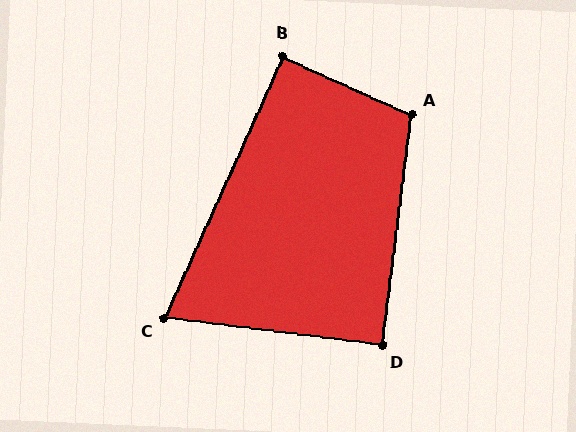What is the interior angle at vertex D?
Approximately 90 degrees (approximately right).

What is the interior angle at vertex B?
Approximately 90 degrees (approximately right).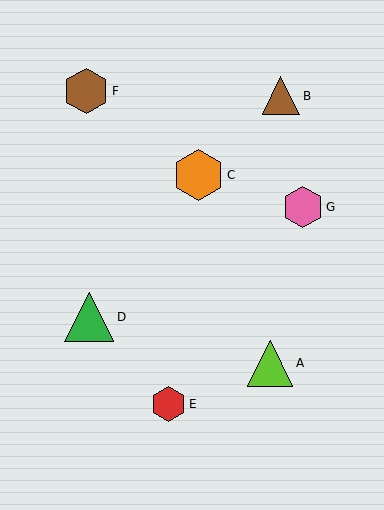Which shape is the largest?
The orange hexagon (labeled C) is the largest.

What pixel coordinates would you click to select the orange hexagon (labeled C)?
Click at (199, 175) to select the orange hexagon C.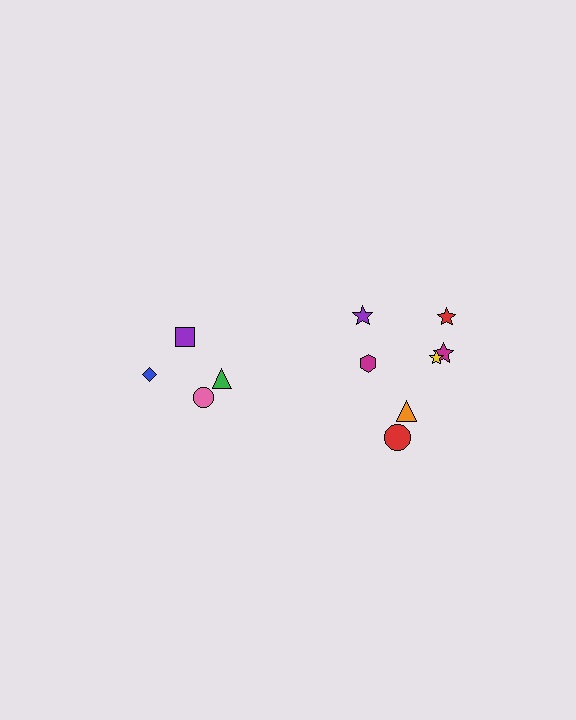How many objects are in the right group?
There are 7 objects.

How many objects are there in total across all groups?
There are 11 objects.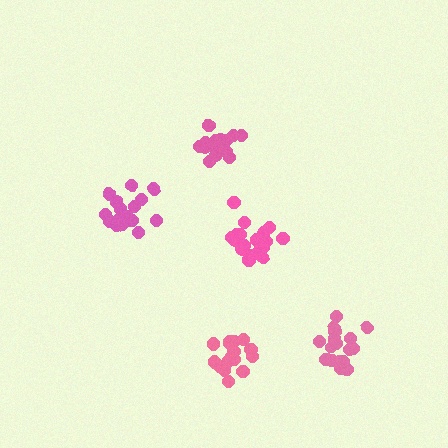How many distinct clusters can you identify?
There are 5 distinct clusters.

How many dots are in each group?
Group 1: 17 dots, Group 2: 17 dots, Group 3: 21 dots, Group 4: 16 dots, Group 5: 17 dots (88 total).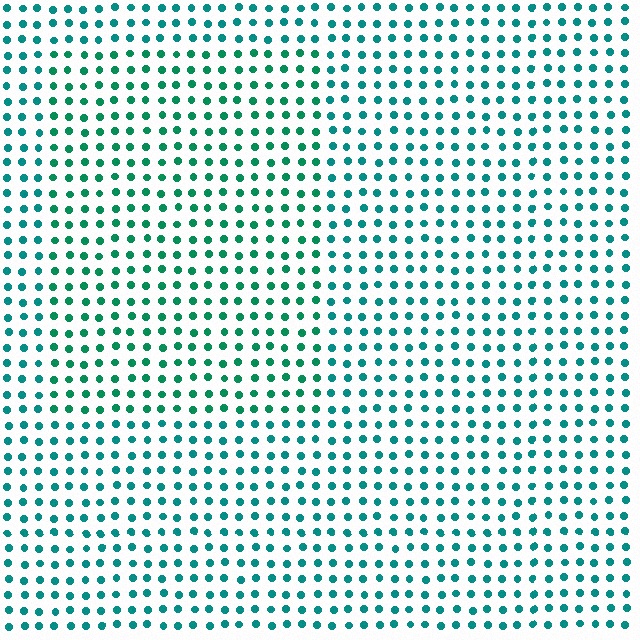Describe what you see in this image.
The image is filled with small teal elements in a uniform arrangement. A rectangle-shaped region is visible where the elements are tinted to a slightly different hue, forming a subtle color boundary.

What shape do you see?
I see a rectangle.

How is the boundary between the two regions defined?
The boundary is defined purely by a slight shift in hue (about 21 degrees). Spacing, size, and orientation are identical on both sides.